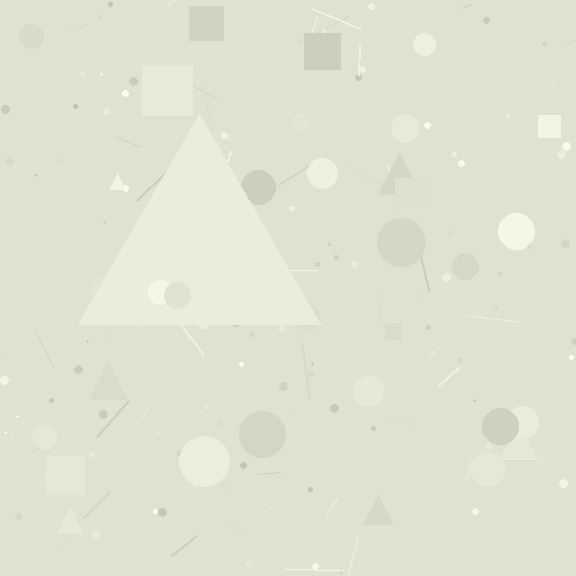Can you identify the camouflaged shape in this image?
The camouflaged shape is a triangle.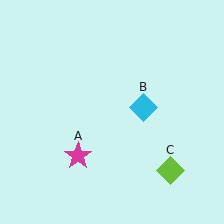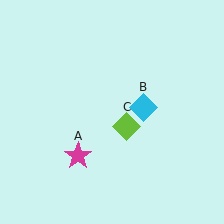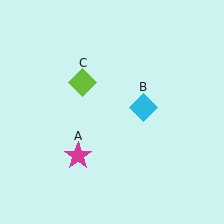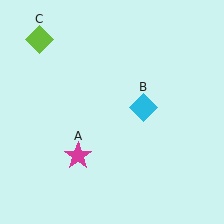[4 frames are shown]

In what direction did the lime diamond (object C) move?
The lime diamond (object C) moved up and to the left.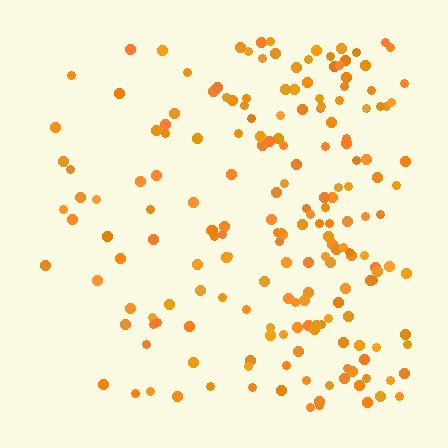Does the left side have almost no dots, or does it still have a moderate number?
Still a moderate number, just noticeably fewer than the right.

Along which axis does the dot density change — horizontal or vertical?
Horizontal.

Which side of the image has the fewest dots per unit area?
The left.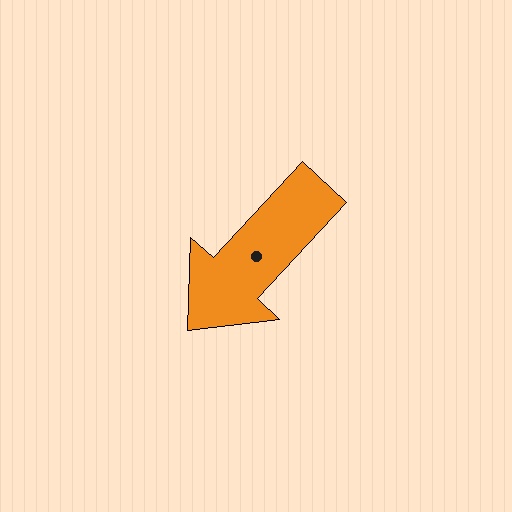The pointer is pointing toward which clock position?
Roughly 7 o'clock.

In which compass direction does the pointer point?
Southwest.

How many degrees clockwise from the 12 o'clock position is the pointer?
Approximately 223 degrees.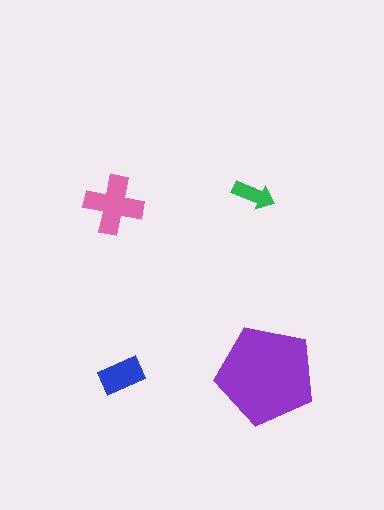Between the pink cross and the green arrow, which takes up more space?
The pink cross.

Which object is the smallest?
The green arrow.